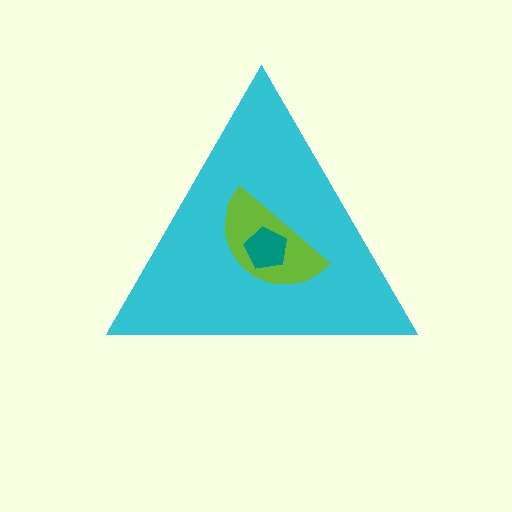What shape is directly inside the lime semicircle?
The teal pentagon.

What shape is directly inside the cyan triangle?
The lime semicircle.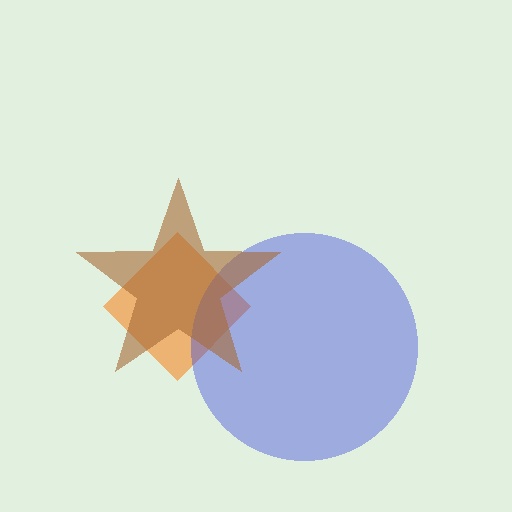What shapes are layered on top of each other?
The layered shapes are: an orange diamond, a blue circle, a brown star.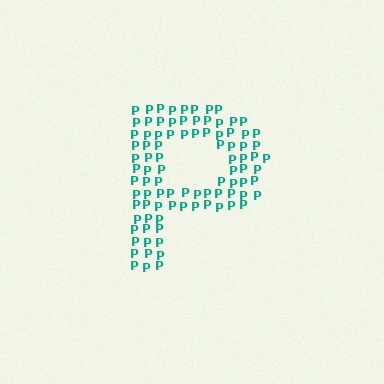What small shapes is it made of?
It is made of small letter P's.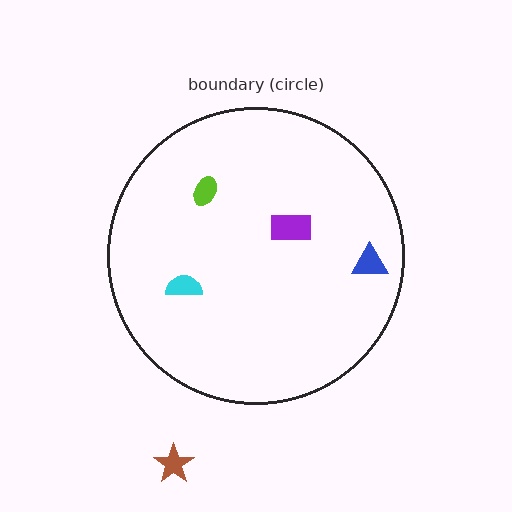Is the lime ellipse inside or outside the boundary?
Inside.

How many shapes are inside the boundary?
4 inside, 1 outside.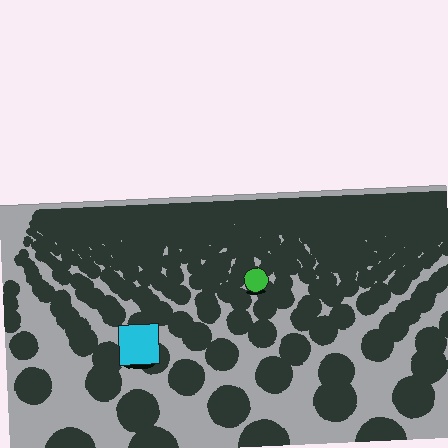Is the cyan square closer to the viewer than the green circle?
Yes. The cyan square is closer — you can tell from the texture gradient: the ground texture is coarser near it.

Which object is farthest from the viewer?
The green circle is farthest from the viewer. It appears smaller and the ground texture around it is denser.